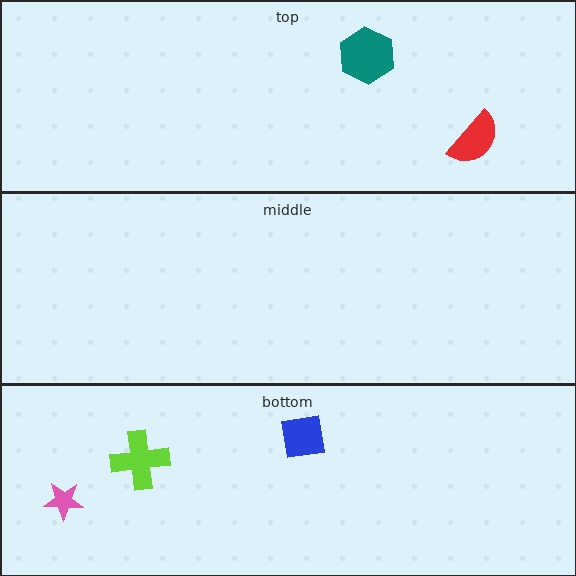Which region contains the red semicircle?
The top region.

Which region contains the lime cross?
The bottom region.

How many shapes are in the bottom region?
3.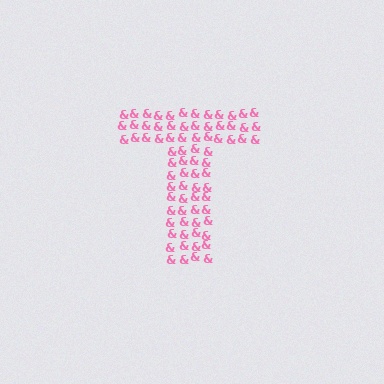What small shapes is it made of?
It is made of small ampersands.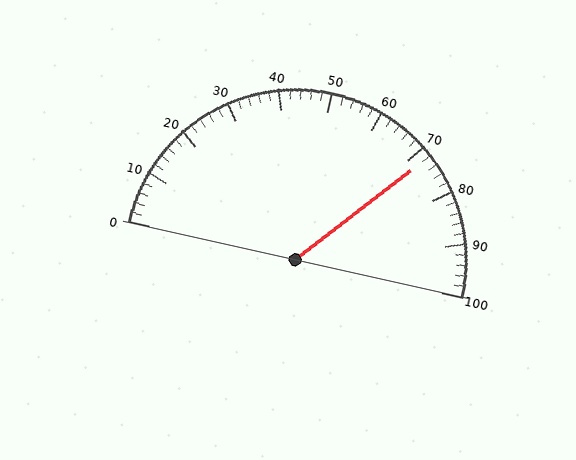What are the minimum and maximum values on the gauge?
The gauge ranges from 0 to 100.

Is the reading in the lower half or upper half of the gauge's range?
The reading is in the upper half of the range (0 to 100).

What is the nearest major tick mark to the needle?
The nearest major tick mark is 70.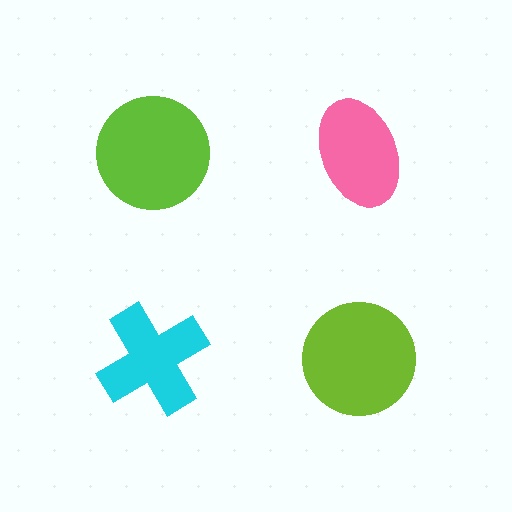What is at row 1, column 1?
A lime circle.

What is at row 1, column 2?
A pink ellipse.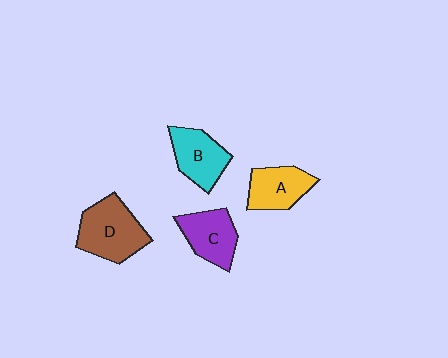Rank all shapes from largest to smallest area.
From largest to smallest: D (brown), B (cyan), C (purple), A (yellow).